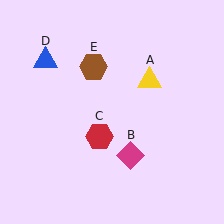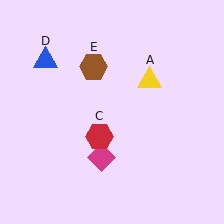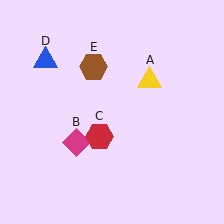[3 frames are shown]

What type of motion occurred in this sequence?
The magenta diamond (object B) rotated clockwise around the center of the scene.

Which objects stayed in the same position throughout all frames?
Yellow triangle (object A) and red hexagon (object C) and blue triangle (object D) and brown hexagon (object E) remained stationary.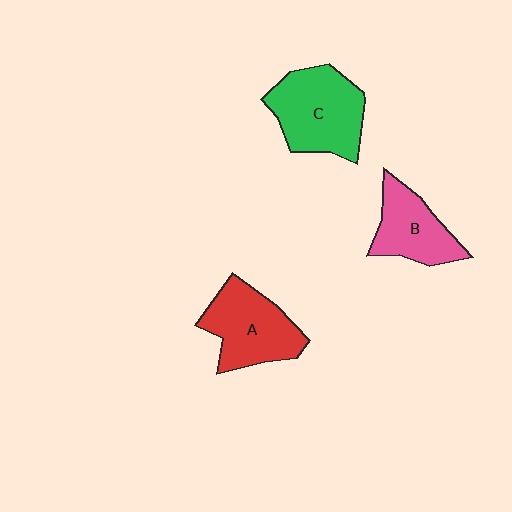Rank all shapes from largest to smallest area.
From largest to smallest: C (green), A (red), B (pink).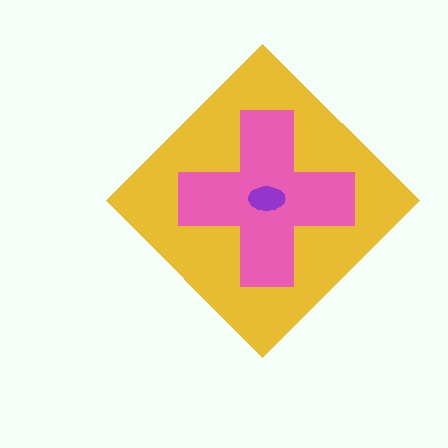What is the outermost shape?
The yellow diamond.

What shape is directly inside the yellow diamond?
The pink cross.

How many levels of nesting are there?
3.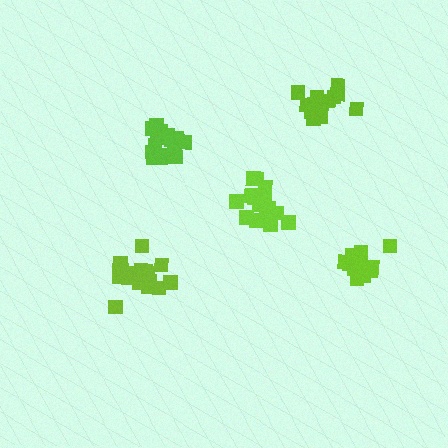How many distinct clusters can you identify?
There are 5 distinct clusters.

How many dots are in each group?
Group 1: 18 dots, Group 2: 19 dots, Group 3: 17 dots, Group 4: 18 dots, Group 5: 15 dots (87 total).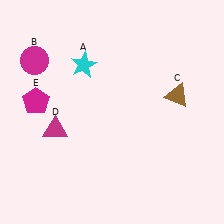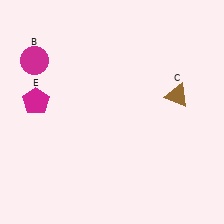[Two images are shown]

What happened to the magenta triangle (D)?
The magenta triangle (D) was removed in Image 2. It was in the bottom-left area of Image 1.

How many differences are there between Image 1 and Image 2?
There are 2 differences between the two images.